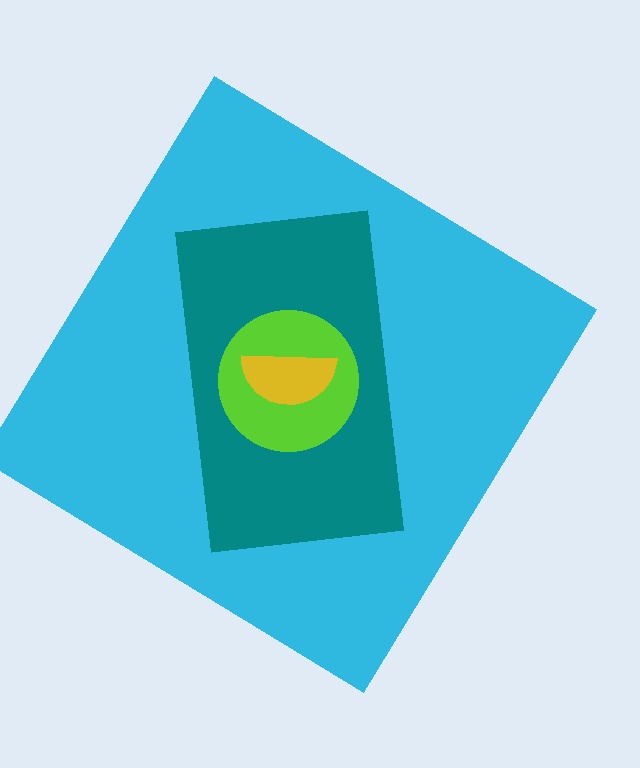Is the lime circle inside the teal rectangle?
Yes.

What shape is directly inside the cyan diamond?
The teal rectangle.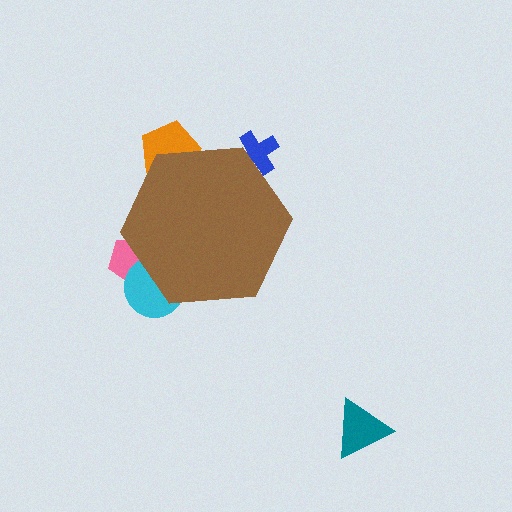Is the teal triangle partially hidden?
No, the teal triangle is fully visible.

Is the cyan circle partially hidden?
Yes, the cyan circle is partially hidden behind the brown hexagon.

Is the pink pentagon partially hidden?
Yes, the pink pentagon is partially hidden behind the brown hexagon.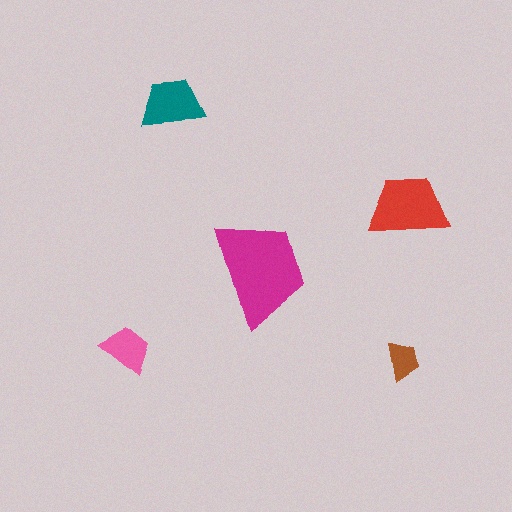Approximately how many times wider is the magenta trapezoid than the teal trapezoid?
About 1.5 times wider.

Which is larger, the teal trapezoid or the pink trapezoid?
The teal one.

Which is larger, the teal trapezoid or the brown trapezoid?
The teal one.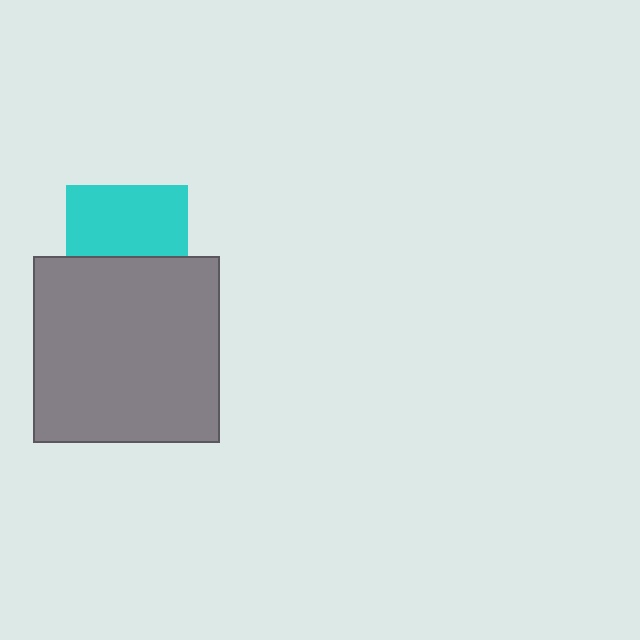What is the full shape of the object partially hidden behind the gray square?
The partially hidden object is a cyan square.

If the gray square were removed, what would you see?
You would see the complete cyan square.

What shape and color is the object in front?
The object in front is a gray square.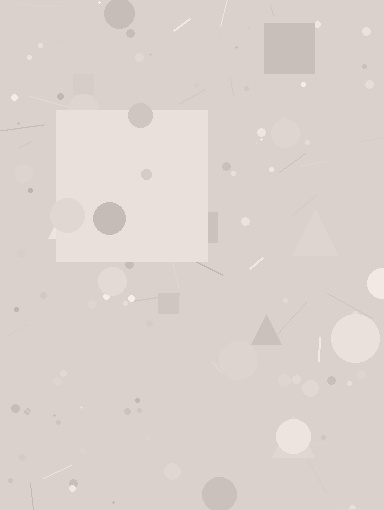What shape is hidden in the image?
A square is hidden in the image.